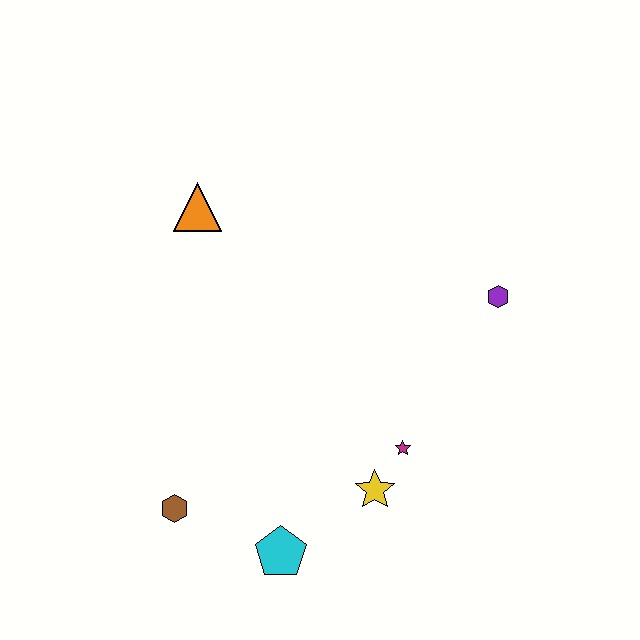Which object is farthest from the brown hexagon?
The purple hexagon is farthest from the brown hexagon.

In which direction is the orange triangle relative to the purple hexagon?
The orange triangle is to the left of the purple hexagon.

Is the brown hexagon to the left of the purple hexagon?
Yes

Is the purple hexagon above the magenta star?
Yes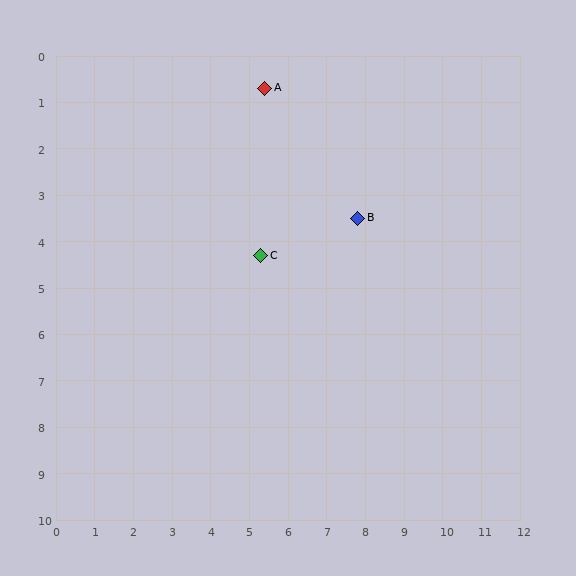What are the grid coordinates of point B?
Point B is at approximately (7.8, 3.5).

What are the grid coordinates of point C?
Point C is at approximately (5.3, 4.3).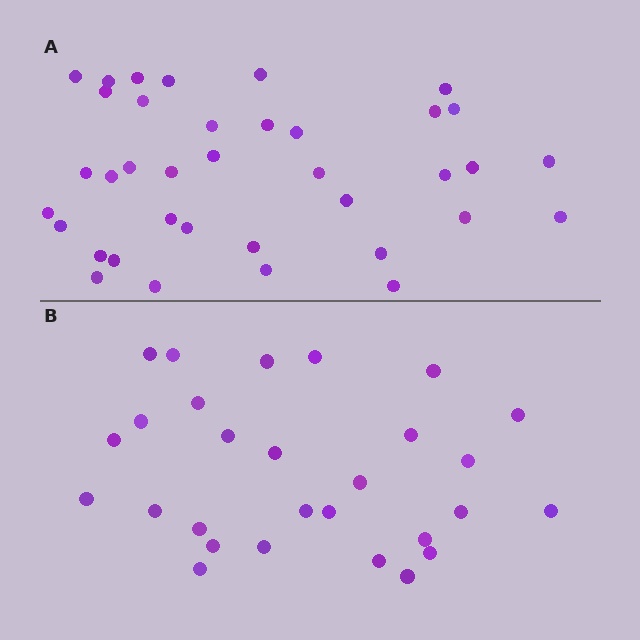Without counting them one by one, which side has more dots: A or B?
Region A (the top region) has more dots.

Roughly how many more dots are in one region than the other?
Region A has roughly 8 or so more dots than region B.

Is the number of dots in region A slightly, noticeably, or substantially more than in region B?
Region A has noticeably more, but not dramatically so. The ratio is roughly 1.3 to 1.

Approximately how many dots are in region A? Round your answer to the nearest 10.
About 40 dots. (The exact count is 37, which rounds to 40.)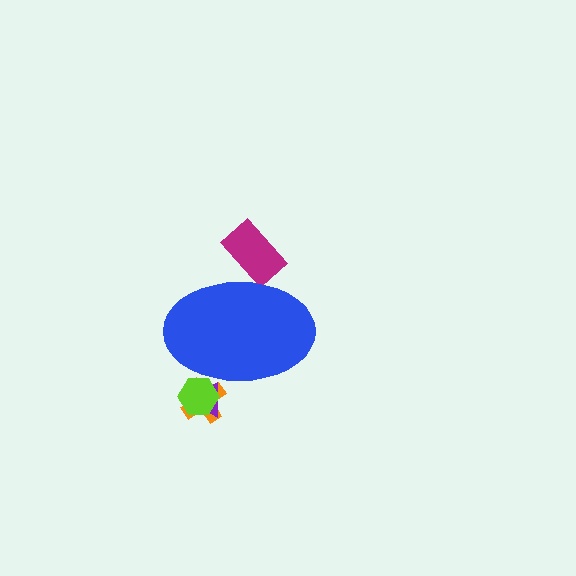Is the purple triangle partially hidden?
Yes, the purple triangle is partially hidden behind the blue ellipse.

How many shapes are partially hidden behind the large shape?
4 shapes are partially hidden.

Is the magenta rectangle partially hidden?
Yes, the magenta rectangle is partially hidden behind the blue ellipse.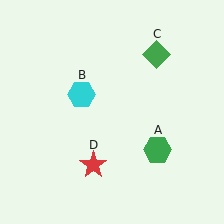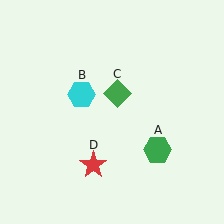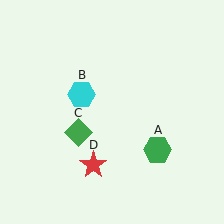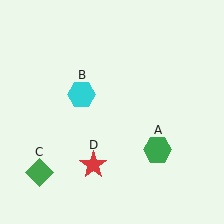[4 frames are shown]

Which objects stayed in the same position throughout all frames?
Green hexagon (object A) and cyan hexagon (object B) and red star (object D) remained stationary.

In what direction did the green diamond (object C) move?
The green diamond (object C) moved down and to the left.